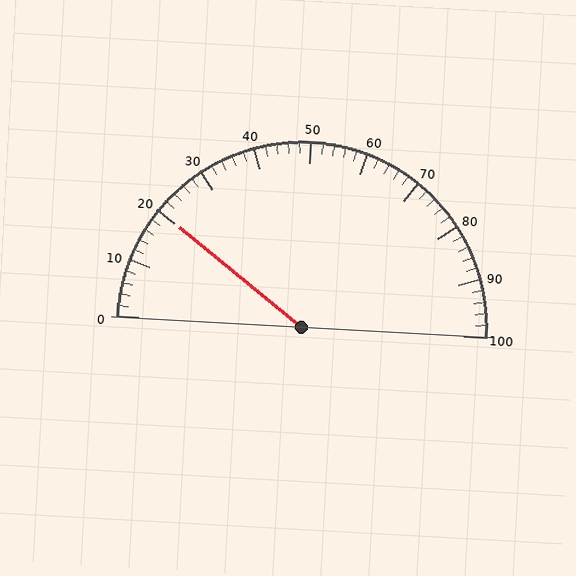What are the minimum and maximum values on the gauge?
The gauge ranges from 0 to 100.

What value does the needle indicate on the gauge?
The needle indicates approximately 20.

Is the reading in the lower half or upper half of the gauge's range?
The reading is in the lower half of the range (0 to 100).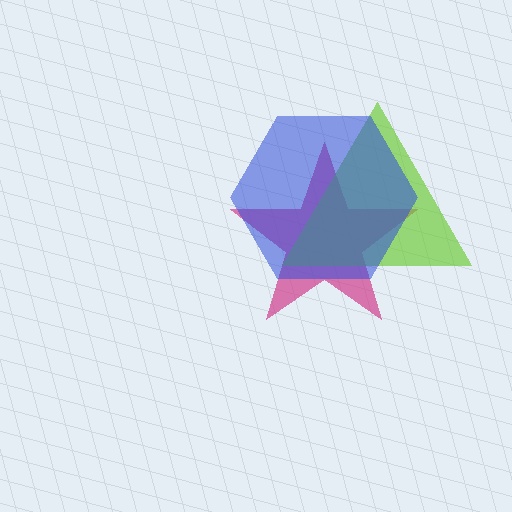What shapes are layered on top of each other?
The layered shapes are: a magenta star, a lime triangle, a blue hexagon.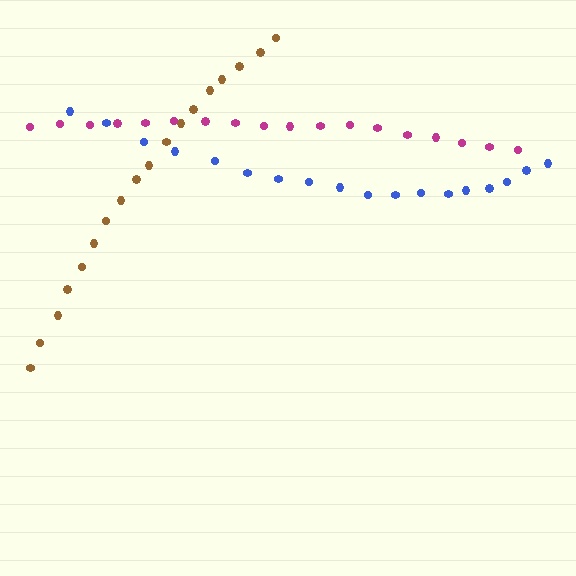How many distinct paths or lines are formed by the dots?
There are 3 distinct paths.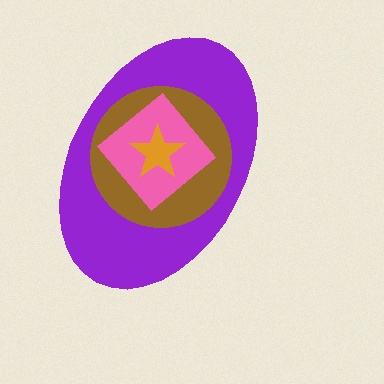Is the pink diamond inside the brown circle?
Yes.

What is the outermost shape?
The purple ellipse.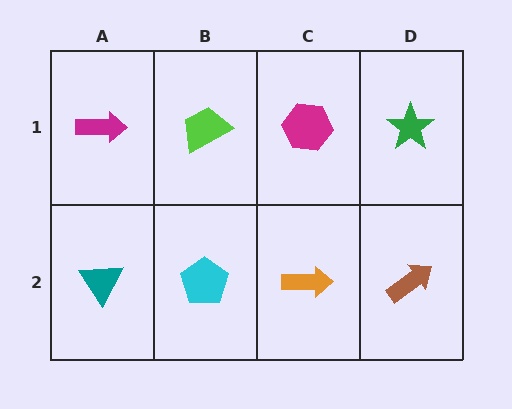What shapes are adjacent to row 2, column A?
A magenta arrow (row 1, column A), a cyan pentagon (row 2, column B).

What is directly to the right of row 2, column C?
A brown arrow.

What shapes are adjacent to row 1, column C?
An orange arrow (row 2, column C), a lime trapezoid (row 1, column B), a green star (row 1, column D).